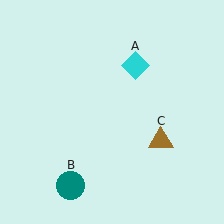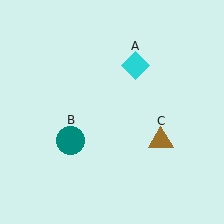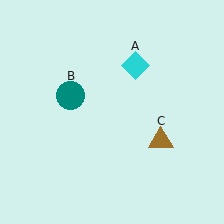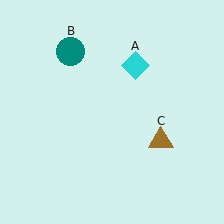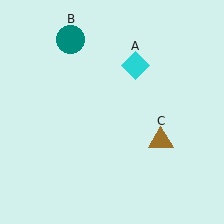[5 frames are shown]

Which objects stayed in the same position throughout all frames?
Cyan diamond (object A) and brown triangle (object C) remained stationary.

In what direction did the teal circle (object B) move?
The teal circle (object B) moved up.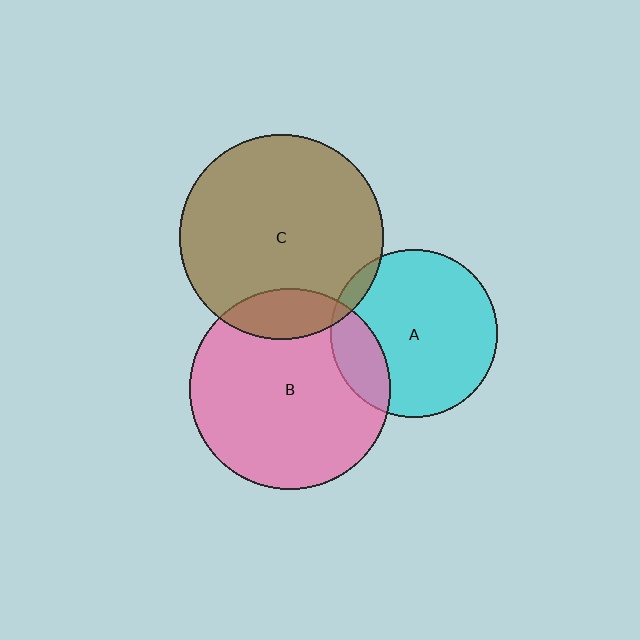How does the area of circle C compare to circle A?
Approximately 1.5 times.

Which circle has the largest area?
Circle C (brown).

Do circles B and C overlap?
Yes.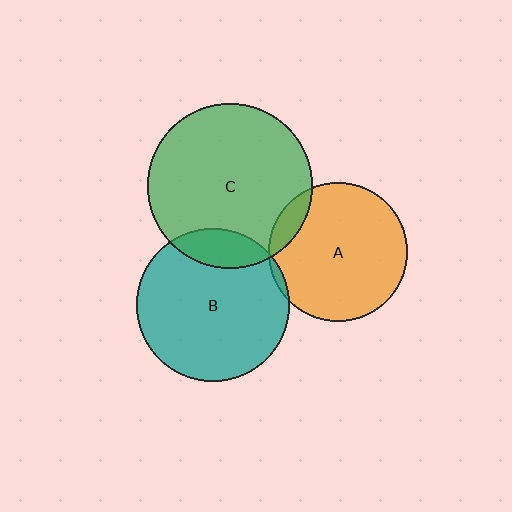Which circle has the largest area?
Circle C (green).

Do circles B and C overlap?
Yes.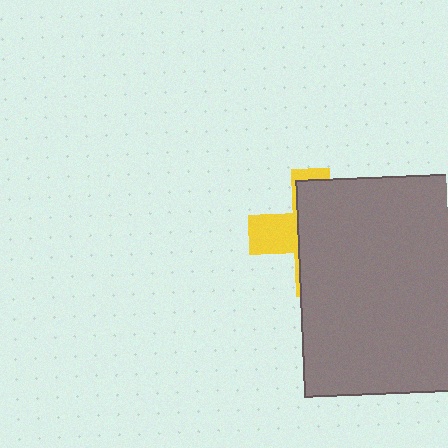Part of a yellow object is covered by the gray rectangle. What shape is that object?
It is a cross.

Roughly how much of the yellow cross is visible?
A small part of it is visible (roughly 33%).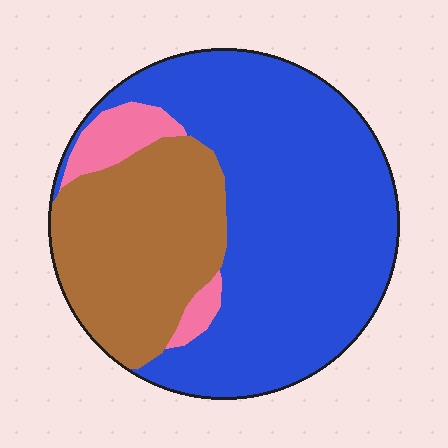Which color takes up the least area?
Pink, at roughly 5%.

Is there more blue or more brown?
Blue.